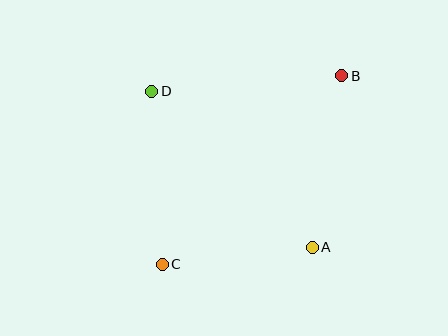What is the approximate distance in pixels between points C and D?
The distance between C and D is approximately 173 pixels.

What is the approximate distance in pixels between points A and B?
The distance between A and B is approximately 174 pixels.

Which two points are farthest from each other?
Points B and C are farthest from each other.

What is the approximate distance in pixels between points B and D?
The distance between B and D is approximately 191 pixels.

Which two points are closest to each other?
Points A and C are closest to each other.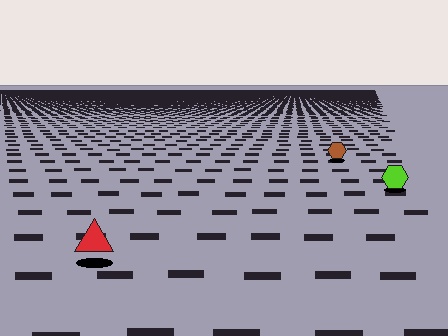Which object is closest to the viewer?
The red triangle is closest. The texture marks near it are larger and more spread out.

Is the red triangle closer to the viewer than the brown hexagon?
Yes. The red triangle is closer — you can tell from the texture gradient: the ground texture is coarser near it.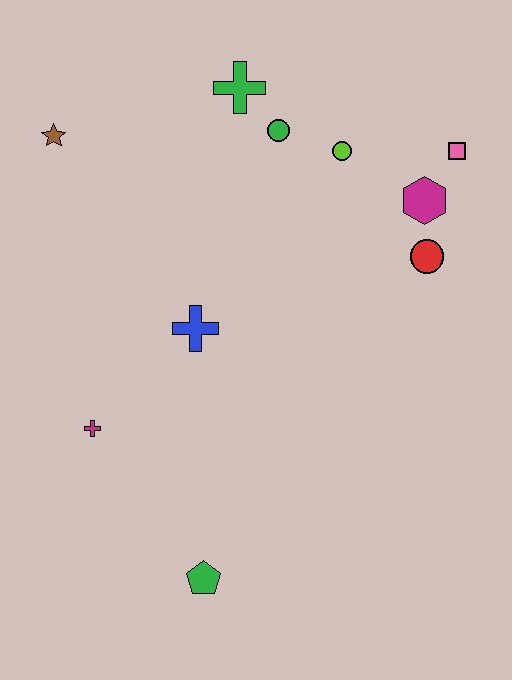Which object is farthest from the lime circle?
The green pentagon is farthest from the lime circle.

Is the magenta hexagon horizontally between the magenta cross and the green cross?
No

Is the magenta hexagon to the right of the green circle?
Yes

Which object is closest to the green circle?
The green cross is closest to the green circle.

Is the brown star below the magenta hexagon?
No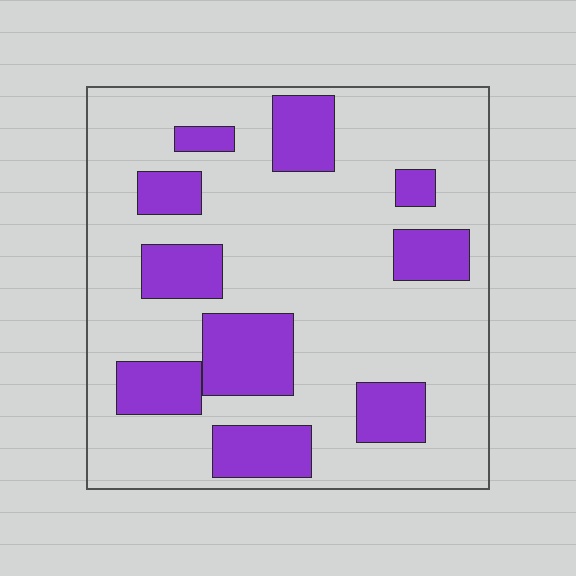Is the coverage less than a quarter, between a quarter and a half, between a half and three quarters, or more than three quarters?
Between a quarter and a half.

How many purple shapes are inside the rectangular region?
10.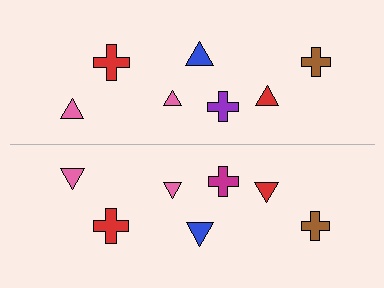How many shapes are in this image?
There are 14 shapes in this image.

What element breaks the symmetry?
The magenta cross on the bottom side breaks the symmetry — its mirror counterpart is purple.